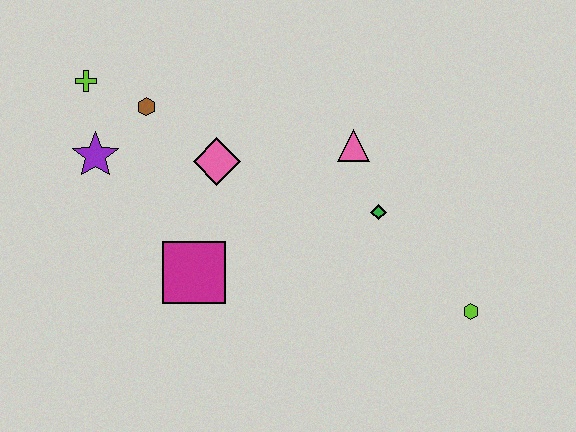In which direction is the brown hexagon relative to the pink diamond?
The brown hexagon is to the left of the pink diamond.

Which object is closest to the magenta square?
The pink diamond is closest to the magenta square.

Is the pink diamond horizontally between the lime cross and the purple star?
No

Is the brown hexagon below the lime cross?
Yes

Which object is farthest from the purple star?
The lime hexagon is farthest from the purple star.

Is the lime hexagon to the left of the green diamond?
No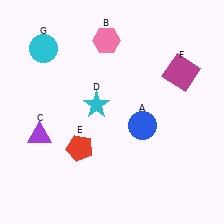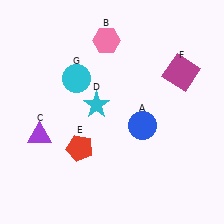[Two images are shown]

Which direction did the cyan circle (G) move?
The cyan circle (G) moved right.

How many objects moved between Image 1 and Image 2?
1 object moved between the two images.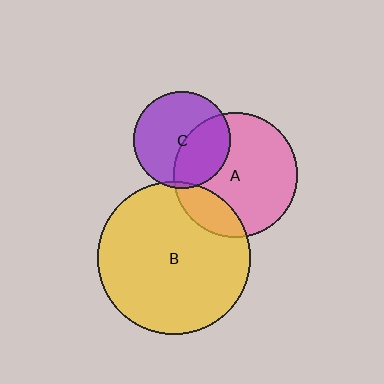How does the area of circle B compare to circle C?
Approximately 2.5 times.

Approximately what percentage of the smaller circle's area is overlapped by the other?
Approximately 5%.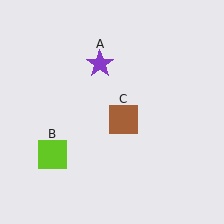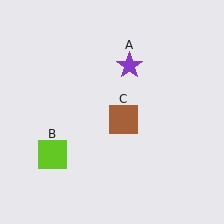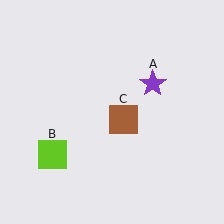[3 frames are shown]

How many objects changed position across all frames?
1 object changed position: purple star (object A).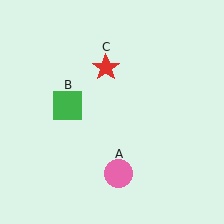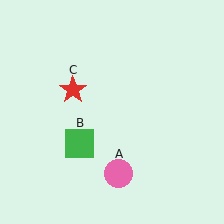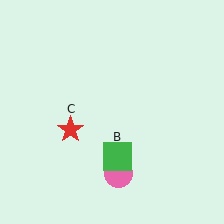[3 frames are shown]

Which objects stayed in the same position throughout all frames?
Pink circle (object A) remained stationary.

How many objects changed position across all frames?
2 objects changed position: green square (object B), red star (object C).